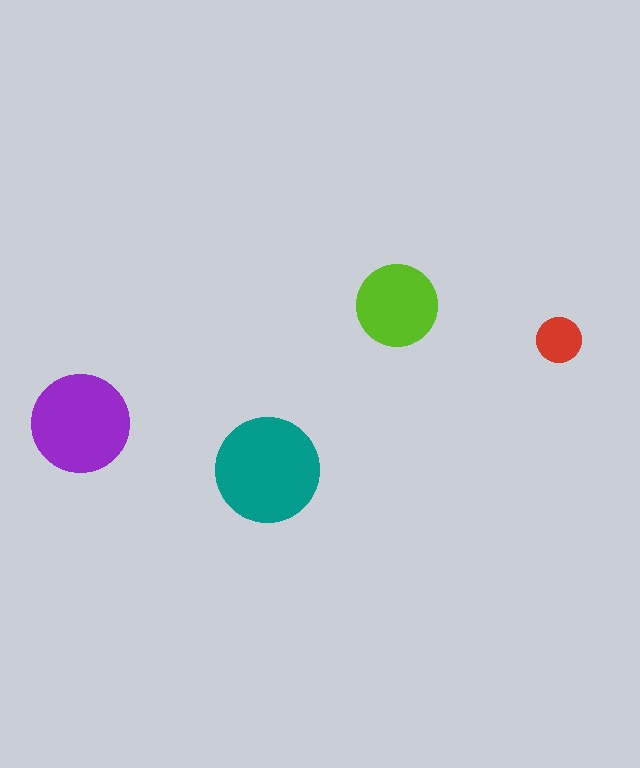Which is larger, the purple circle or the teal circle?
The teal one.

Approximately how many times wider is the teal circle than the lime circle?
About 1.5 times wider.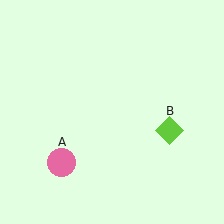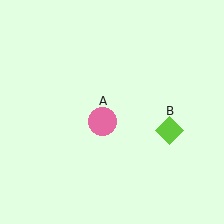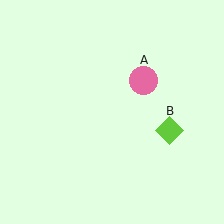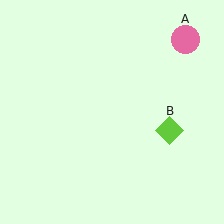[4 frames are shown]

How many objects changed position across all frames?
1 object changed position: pink circle (object A).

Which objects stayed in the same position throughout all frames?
Lime diamond (object B) remained stationary.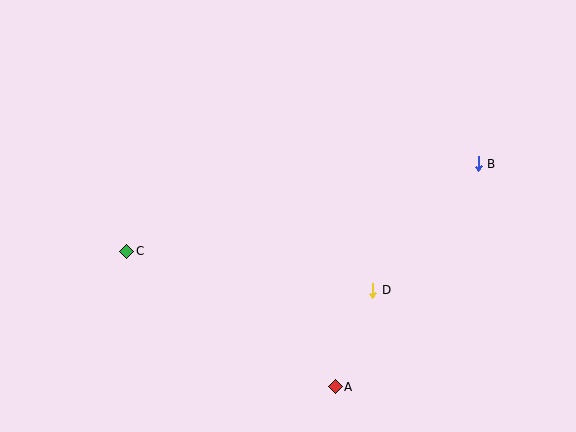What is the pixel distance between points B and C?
The distance between B and C is 363 pixels.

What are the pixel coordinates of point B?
Point B is at (478, 164).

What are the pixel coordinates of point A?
Point A is at (335, 387).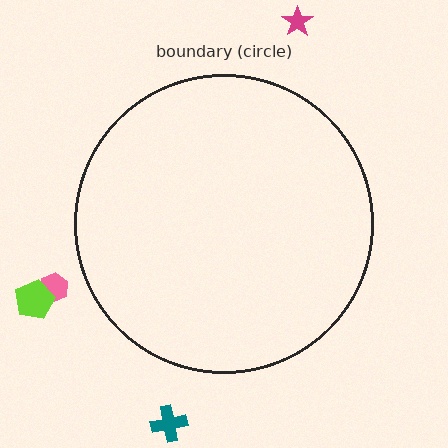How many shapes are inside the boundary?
0 inside, 4 outside.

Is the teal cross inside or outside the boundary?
Outside.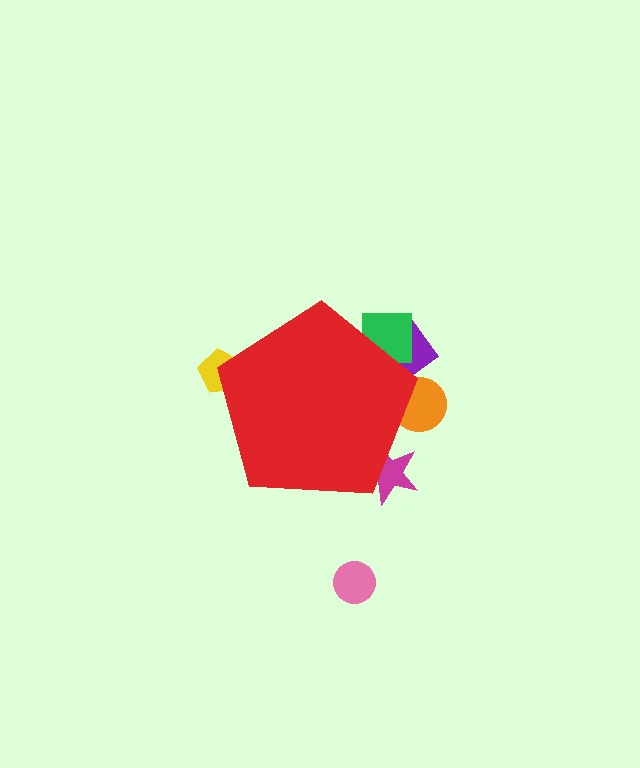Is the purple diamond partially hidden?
Yes, the purple diamond is partially hidden behind the red pentagon.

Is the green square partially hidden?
Yes, the green square is partially hidden behind the red pentagon.